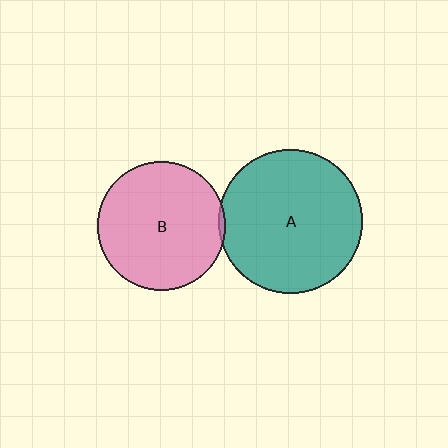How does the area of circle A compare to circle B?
Approximately 1.3 times.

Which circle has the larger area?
Circle A (teal).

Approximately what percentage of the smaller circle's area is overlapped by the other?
Approximately 5%.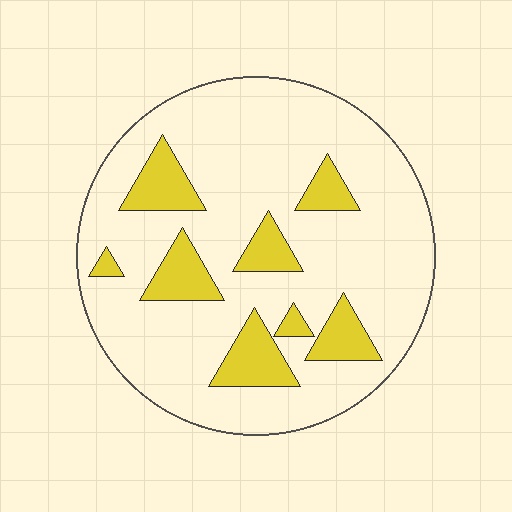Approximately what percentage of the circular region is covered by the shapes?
Approximately 20%.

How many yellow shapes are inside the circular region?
8.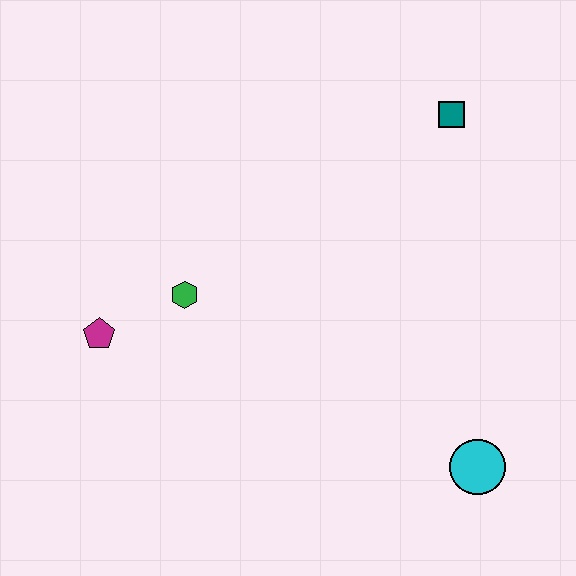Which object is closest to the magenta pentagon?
The green hexagon is closest to the magenta pentagon.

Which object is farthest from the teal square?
The magenta pentagon is farthest from the teal square.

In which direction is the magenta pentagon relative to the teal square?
The magenta pentagon is to the left of the teal square.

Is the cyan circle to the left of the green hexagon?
No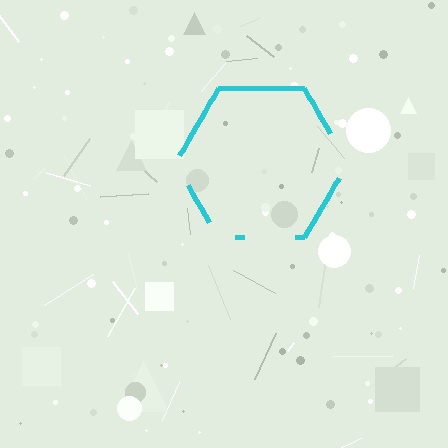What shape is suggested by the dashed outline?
The dashed outline suggests a hexagon.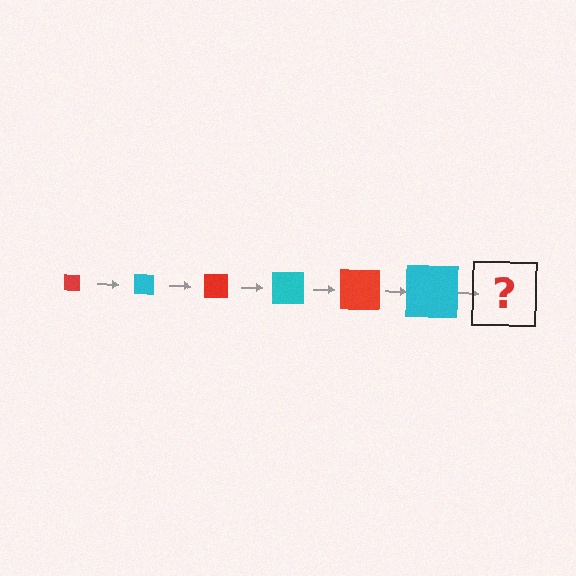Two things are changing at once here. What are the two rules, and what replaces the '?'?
The two rules are that the square grows larger each step and the color cycles through red and cyan. The '?' should be a red square, larger than the previous one.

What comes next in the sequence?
The next element should be a red square, larger than the previous one.